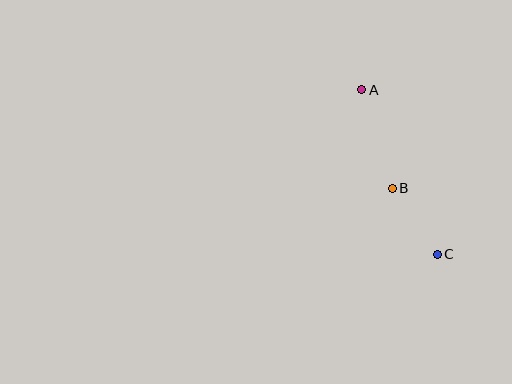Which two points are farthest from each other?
Points A and C are farthest from each other.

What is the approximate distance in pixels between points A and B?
The distance between A and B is approximately 103 pixels.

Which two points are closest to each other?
Points B and C are closest to each other.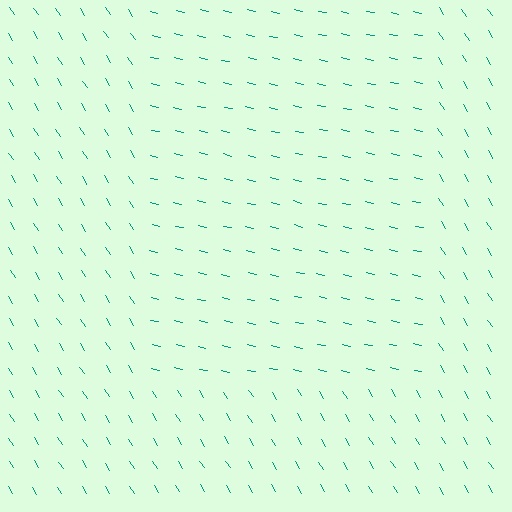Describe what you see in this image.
The image is filled with small teal line segments. A rectangle region in the image has lines oriented differently from the surrounding lines, creating a visible texture boundary.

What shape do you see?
I see a rectangle.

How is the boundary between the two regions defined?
The boundary is defined purely by a change in line orientation (approximately 45 degrees difference). All lines are the same color and thickness.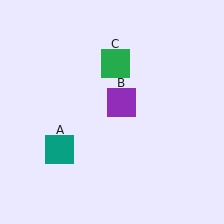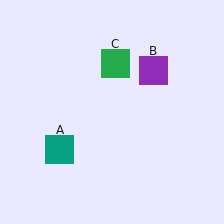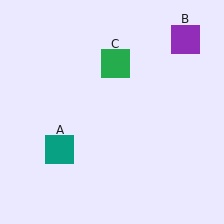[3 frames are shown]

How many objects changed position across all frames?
1 object changed position: purple square (object B).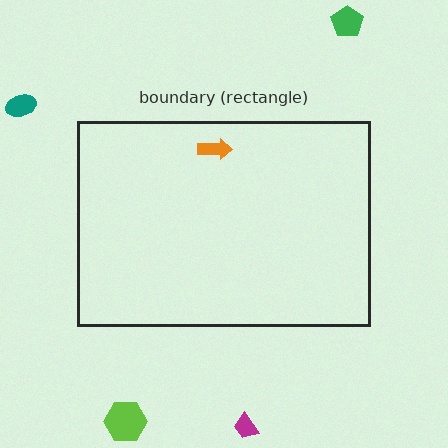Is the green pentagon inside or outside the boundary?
Outside.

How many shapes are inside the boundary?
1 inside, 4 outside.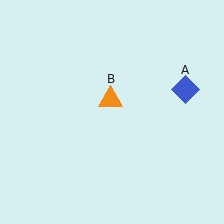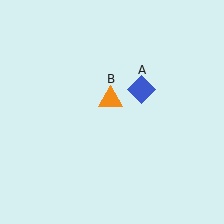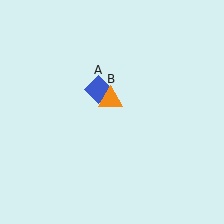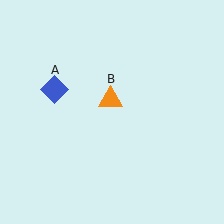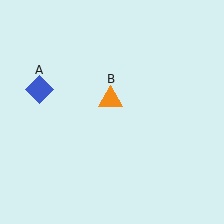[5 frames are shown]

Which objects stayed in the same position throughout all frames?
Orange triangle (object B) remained stationary.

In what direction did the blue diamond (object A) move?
The blue diamond (object A) moved left.